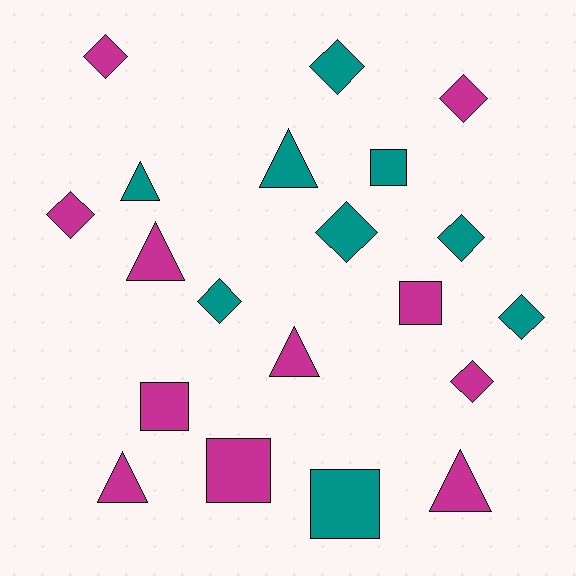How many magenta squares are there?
There are 3 magenta squares.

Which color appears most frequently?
Magenta, with 11 objects.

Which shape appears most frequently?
Diamond, with 9 objects.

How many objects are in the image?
There are 20 objects.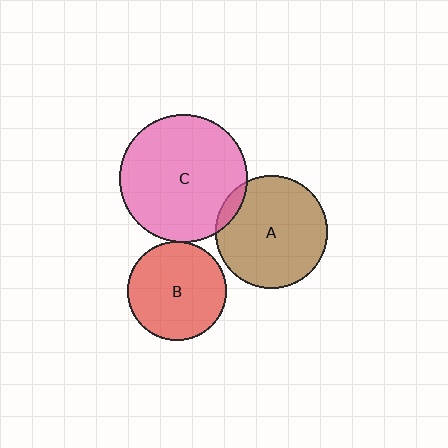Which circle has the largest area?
Circle C (pink).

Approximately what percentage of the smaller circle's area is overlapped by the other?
Approximately 10%.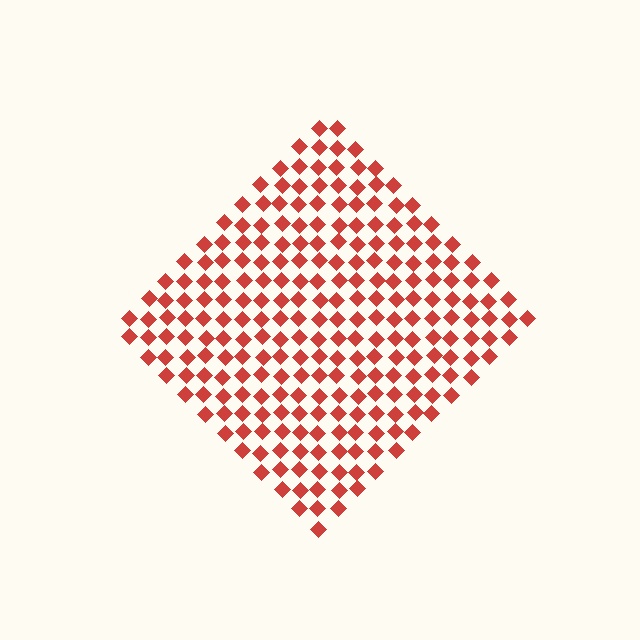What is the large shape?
The large shape is a diamond.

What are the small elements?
The small elements are diamonds.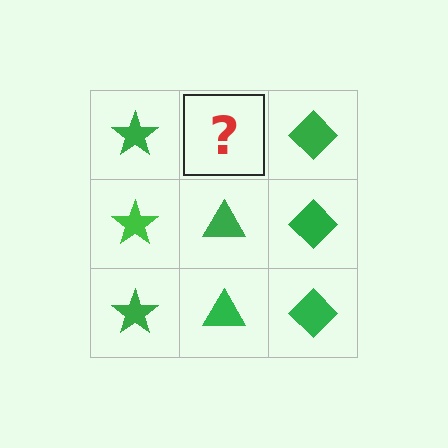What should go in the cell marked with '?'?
The missing cell should contain a green triangle.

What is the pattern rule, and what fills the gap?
The rule is that each column has a consistent shape. The gap should be filled with a green triangle.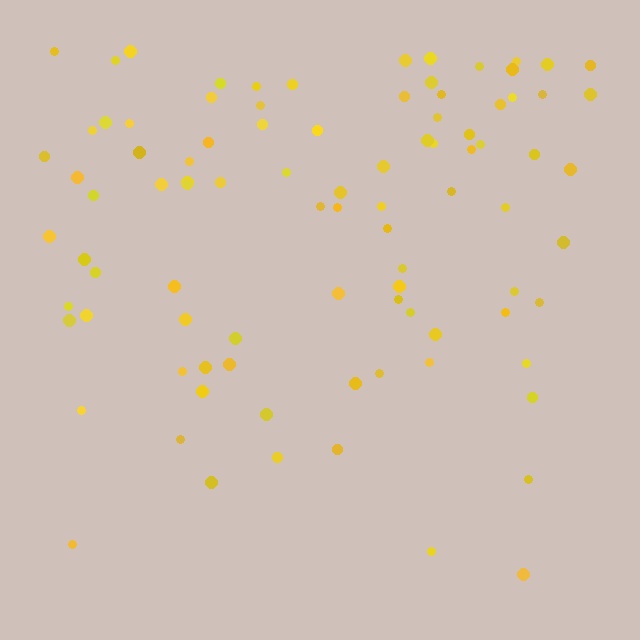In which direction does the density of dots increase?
From bottom to top, with the top side densest.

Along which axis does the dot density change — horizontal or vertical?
Vertical.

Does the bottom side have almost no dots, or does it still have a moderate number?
Still a moderate number, just noticeably fewer than the top.